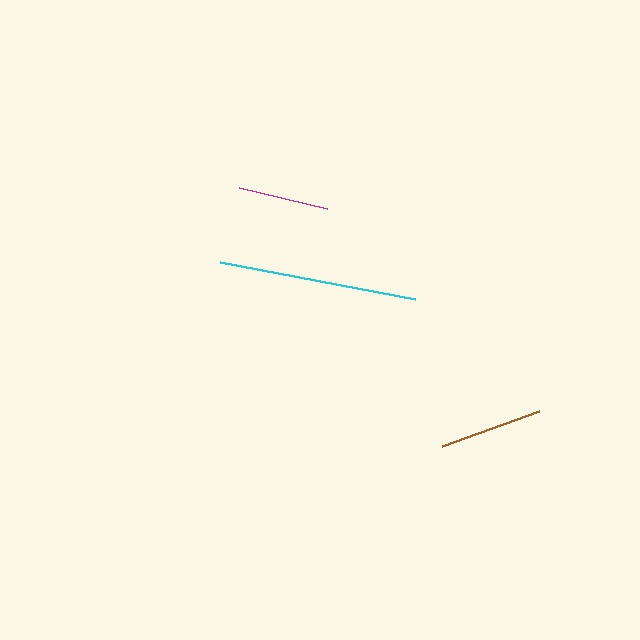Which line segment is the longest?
The cyan line is the longest at approximately 199 pixels.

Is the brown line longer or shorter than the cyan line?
The cyan line is longer than the brown line.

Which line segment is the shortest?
The magenta line is the shortest at approximately 91 pixels.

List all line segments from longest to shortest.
From longest to shortest: cyan, brown, magenta.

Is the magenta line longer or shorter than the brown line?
The brown line is longer than the magenta line.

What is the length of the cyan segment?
The cyan segment is approximately 199 pixels long.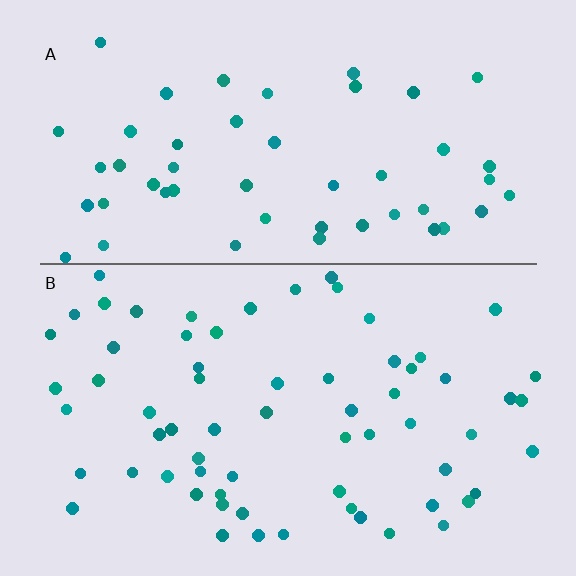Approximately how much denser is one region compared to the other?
Approximately 1.3× — region B over region A.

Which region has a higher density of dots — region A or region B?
B (the bottom).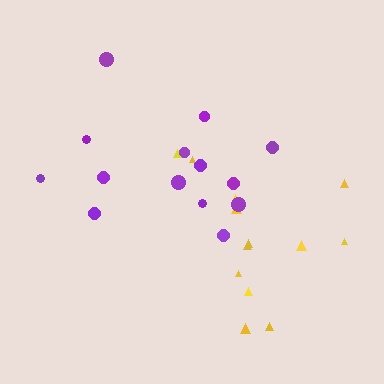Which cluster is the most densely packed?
Purple.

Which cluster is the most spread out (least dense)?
Yellow.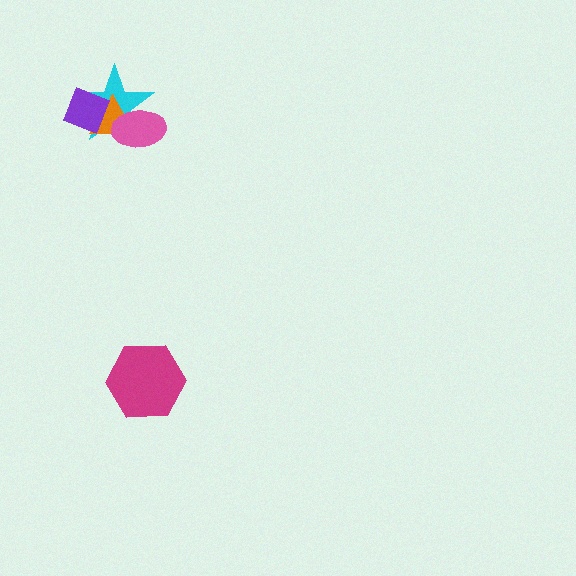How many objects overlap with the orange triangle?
3 objects overlap with the orange triangle.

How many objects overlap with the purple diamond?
2 objects overlap with the purple diamond.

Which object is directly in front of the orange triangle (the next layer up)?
The purple diamond is directly in front of the orange triangle.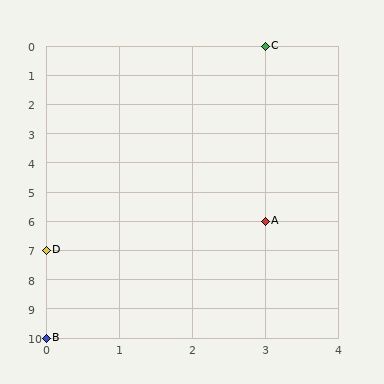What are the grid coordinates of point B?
Point B is at grid coordinates (0, 10).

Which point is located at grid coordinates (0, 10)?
Point B is at (0, 10).